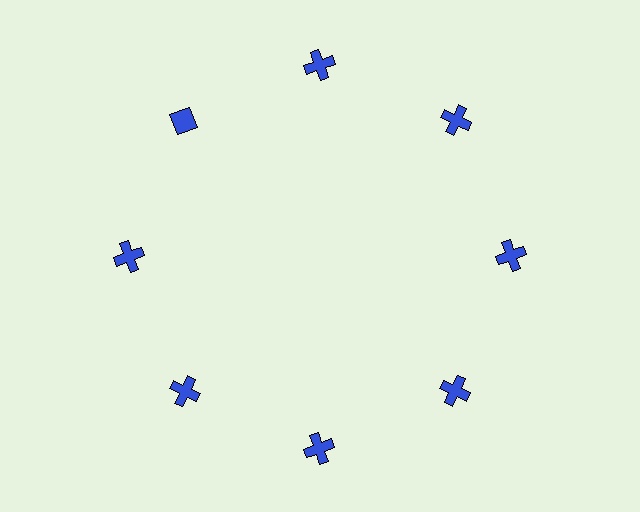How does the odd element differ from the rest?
It has a different shape: diamond instead of cross.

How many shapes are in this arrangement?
There are 8 shapes arranged in a ring pattern.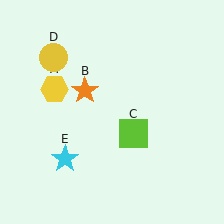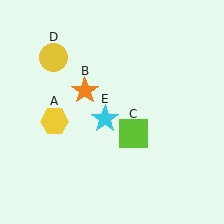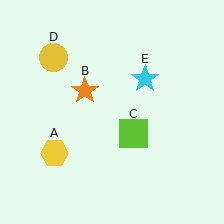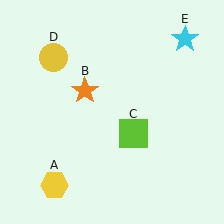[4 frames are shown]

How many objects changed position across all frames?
2 objects changed position: yellow hexagon (object A), cyan star (object E).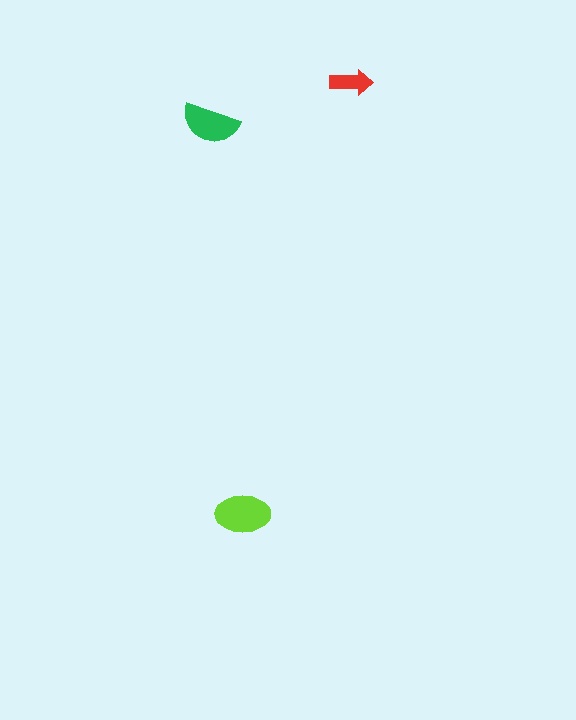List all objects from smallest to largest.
The red arrow, the green semicircle, the lime ellipse.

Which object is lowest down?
The lime ellipse is bottommost.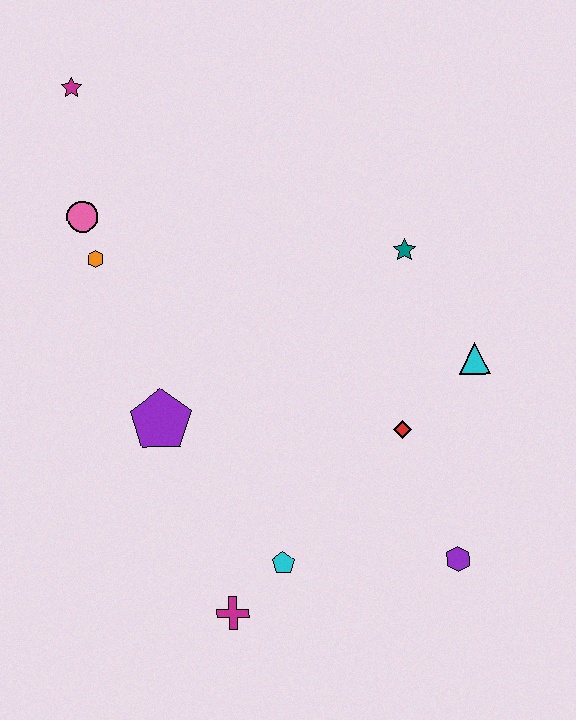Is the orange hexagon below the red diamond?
No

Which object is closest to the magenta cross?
The cyan pentagon is closest to the magenta cross.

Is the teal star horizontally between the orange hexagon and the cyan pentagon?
No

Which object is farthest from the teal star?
The magenta cross is farthest from the teal star.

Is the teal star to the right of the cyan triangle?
No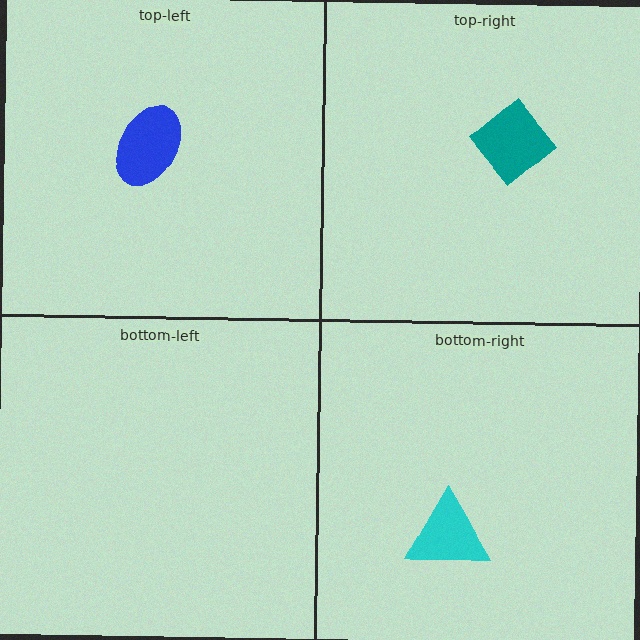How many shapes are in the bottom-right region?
1.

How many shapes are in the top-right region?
1.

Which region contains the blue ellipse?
The top-left region.